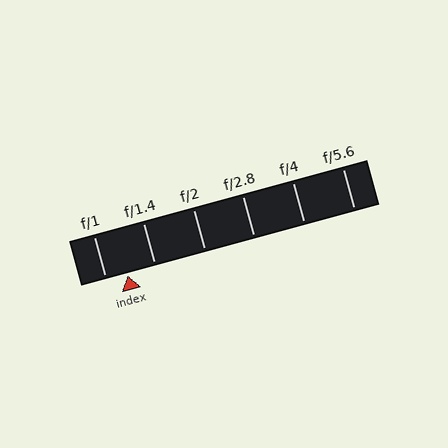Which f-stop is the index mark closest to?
The index mark is closest to f/1.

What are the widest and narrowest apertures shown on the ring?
The widest aperture shown is f/1 and the narrowest is f/5.6.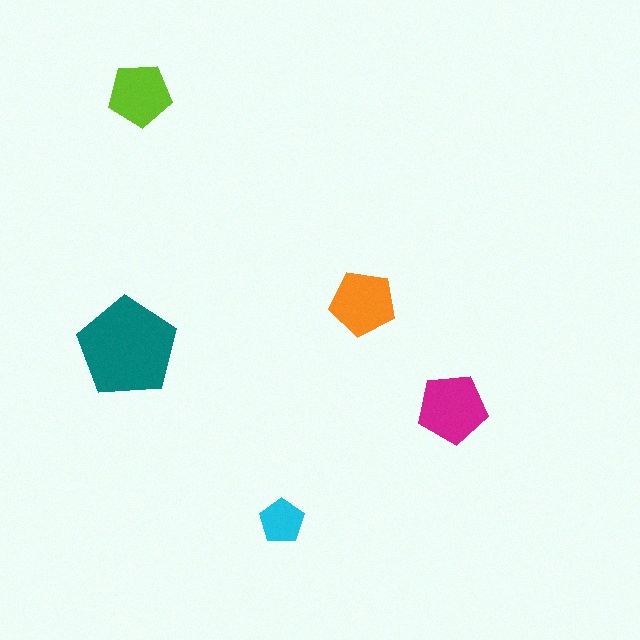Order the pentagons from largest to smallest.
the teal one, the magenta one, the orange one, the lime one, the cyan one.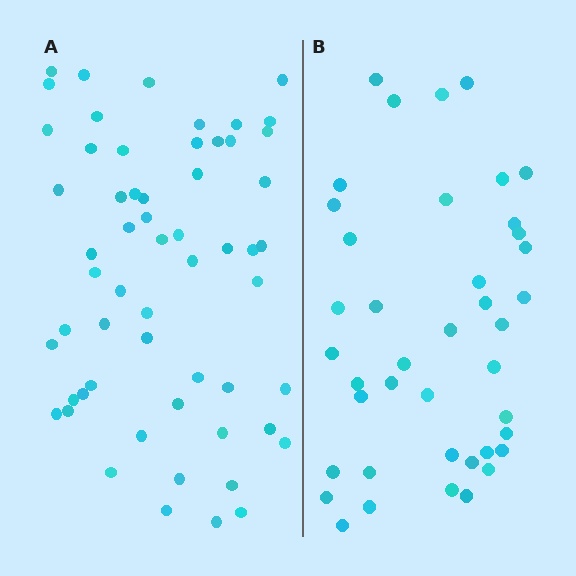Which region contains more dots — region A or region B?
Region A (the left region) has more dots.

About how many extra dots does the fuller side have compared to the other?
Region A has approximately 15 more dots than region B.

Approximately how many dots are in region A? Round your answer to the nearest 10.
About 60 dots. (The exact count is 58, which rounds to 60.)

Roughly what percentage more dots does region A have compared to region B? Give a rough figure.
About 40% more.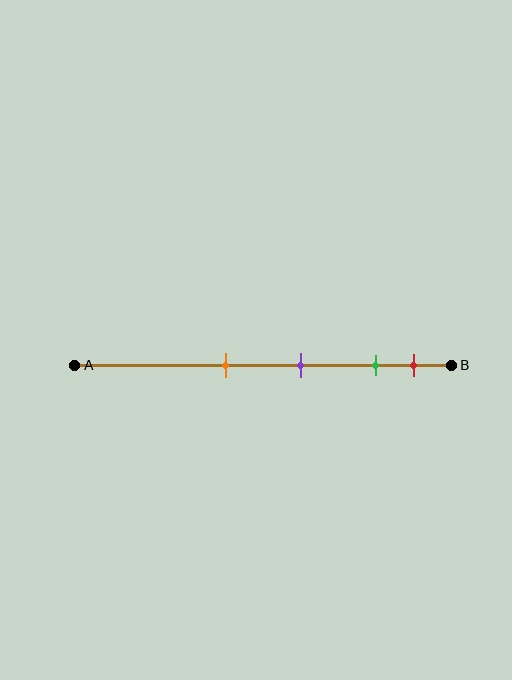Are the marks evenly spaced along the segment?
No, the marks are not evenly spaced.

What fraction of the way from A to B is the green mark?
The green mark is approximately 80% (0.8) of the way from A to B.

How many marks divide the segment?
There are 4 marks dividing the segment.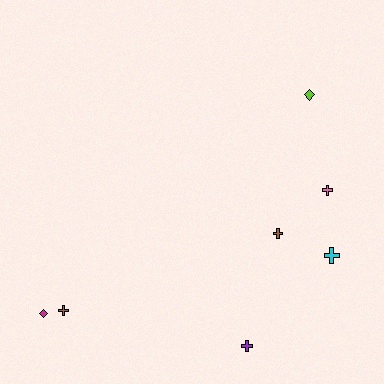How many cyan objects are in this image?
There is 1 cyan object.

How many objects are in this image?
There are 7 objects.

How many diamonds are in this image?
There are 2 diamonds.